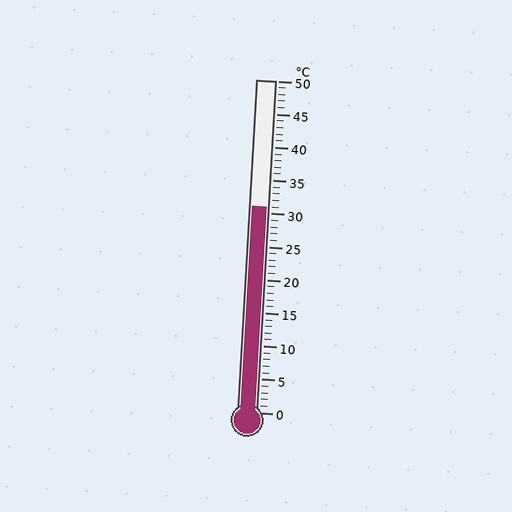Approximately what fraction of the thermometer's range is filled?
The thermometer is filled to approximately 60% of its range.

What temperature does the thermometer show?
The thermometer shows approximately 31°C.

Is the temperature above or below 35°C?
The temperature is below 35°C.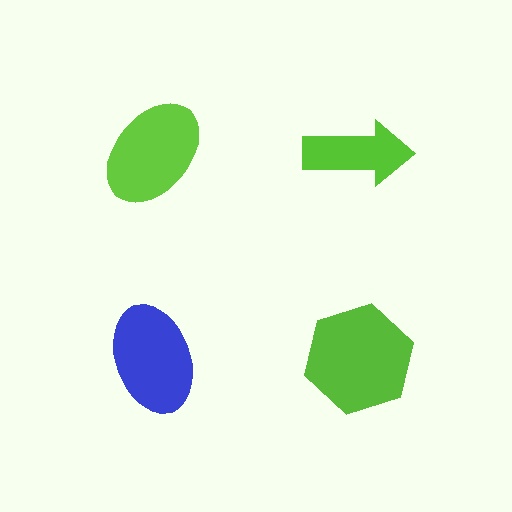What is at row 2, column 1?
A blue ellipse.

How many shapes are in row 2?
2 shapes.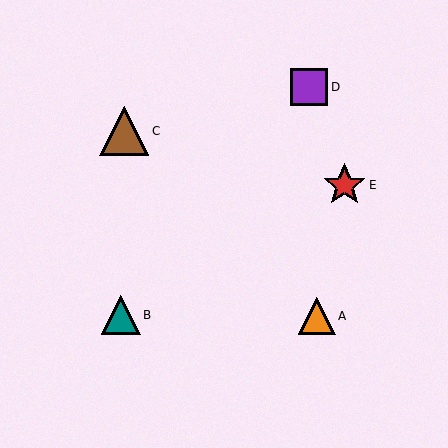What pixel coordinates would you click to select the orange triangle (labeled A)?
Click at (317, 316) to select the orange triangle A.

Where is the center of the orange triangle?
The center of the orange triangle is at (317, 316).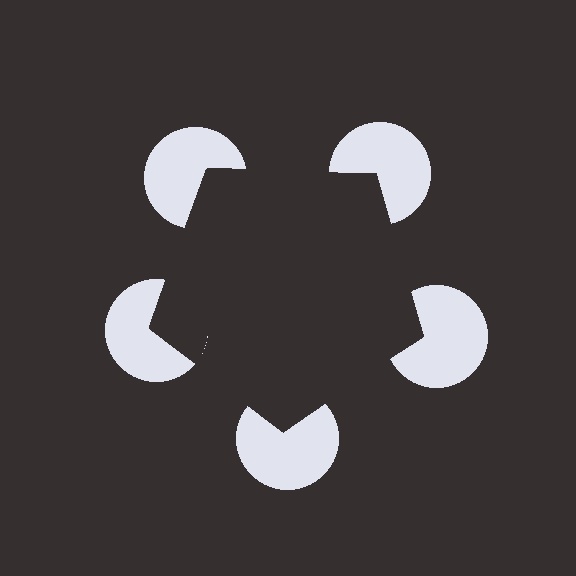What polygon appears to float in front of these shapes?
An illusory pentagon — its edges are inferred from the aligned wedge cuts in the pac-man discs, not physically drawn.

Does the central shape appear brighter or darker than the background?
It typically appears slightly darker than the background, even though no actual brightness change is drawn.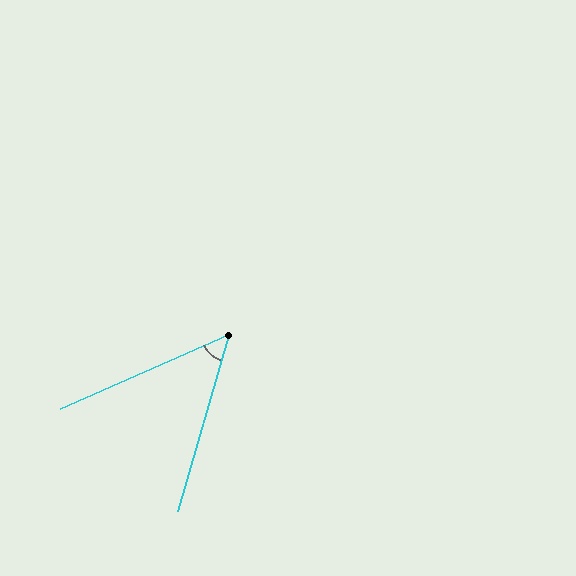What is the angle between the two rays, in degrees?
Approximately 50 degrees.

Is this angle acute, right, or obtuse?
It is acute.